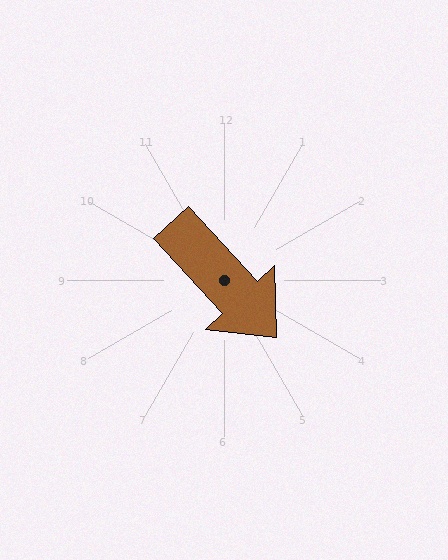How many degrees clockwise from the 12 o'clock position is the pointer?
Approximately 138 degrees.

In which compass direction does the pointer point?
Southeast.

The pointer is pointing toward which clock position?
Roughly 5 o'clock.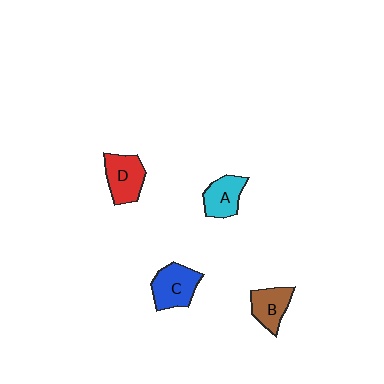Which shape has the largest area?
Shape C (blue).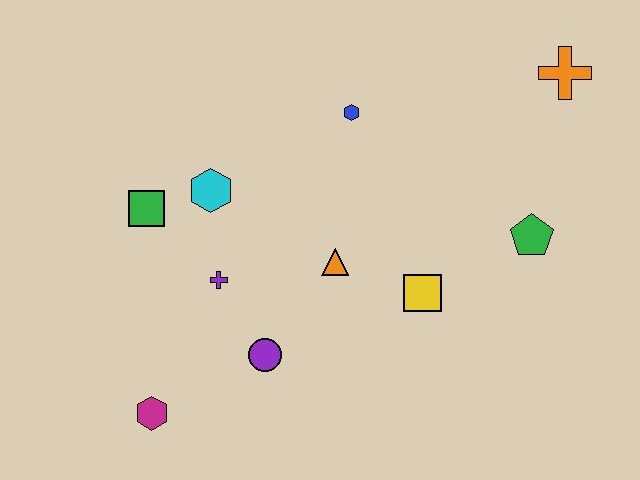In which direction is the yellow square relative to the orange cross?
The yellow square is below the orange cross.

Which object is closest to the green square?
The cyan hexagon is closest to the green square.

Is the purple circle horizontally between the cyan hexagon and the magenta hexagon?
No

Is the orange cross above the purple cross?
Yes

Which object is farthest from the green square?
The orange cross is farthest from the green square.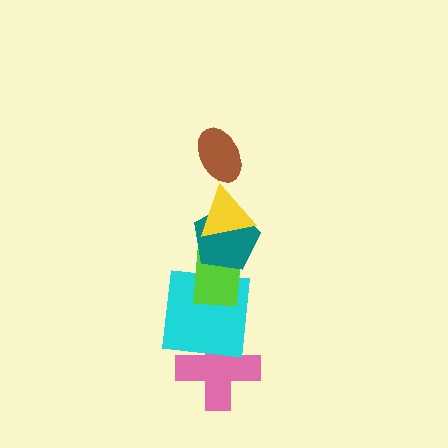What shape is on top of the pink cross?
The cyan square is on top of the pink cross.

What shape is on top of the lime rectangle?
The teal pentagon is on top of the lime rectangle.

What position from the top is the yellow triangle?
The yellow triangle is 2nd from the top.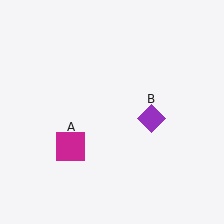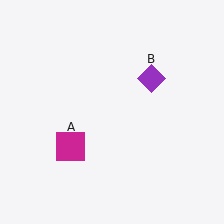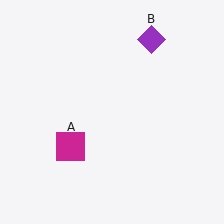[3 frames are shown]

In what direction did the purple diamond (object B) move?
The purple diamond (object B) moved up.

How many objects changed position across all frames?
1 object changed position: purple diamond (object B).